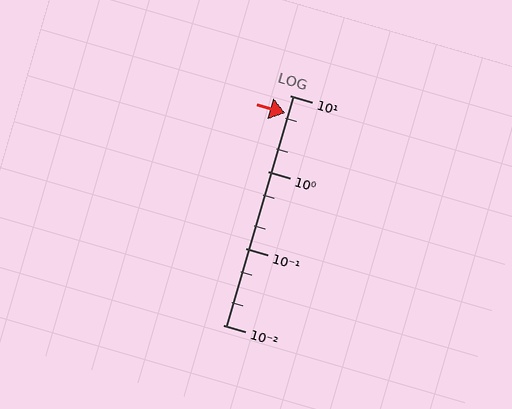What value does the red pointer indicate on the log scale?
The pointer indicates approximately 5.8.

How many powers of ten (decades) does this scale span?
The scale spans 3 decades, from 0.01 to 10.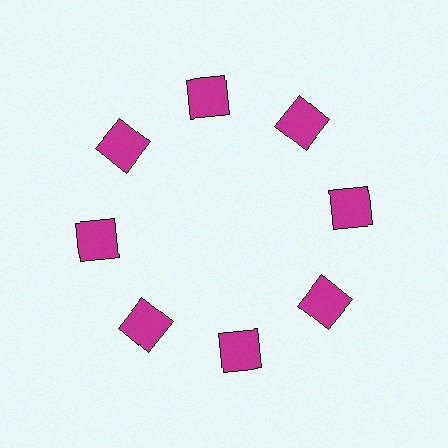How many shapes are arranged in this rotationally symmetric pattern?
There are 8 shapes, arranged in 8 groups of 1.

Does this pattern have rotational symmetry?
Yes, this pattern has 8-fold rotational symmetry. It looks the same after rotating 45 degrees around the center.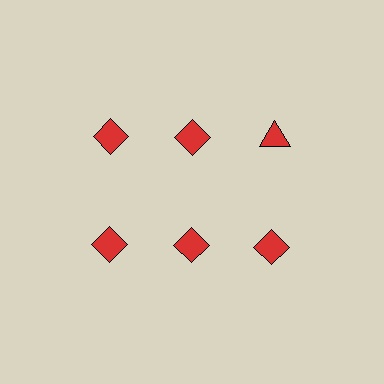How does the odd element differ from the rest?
It has a different shape: triangle instead of diamond.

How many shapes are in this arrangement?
There are 6 shapes arranged in a grid pattern.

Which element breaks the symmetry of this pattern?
The red triangle in the top row, center column breaks the symmetry. All other shapes are red diamonds.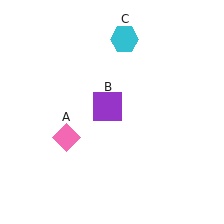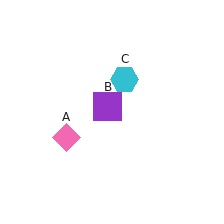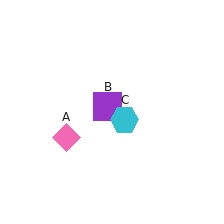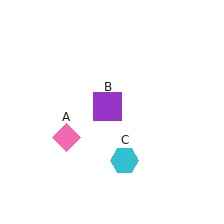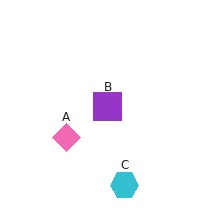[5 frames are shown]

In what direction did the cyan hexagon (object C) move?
The cyan hexagon (object C) moved down.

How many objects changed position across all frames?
1 object changed position: cyan hexagon (object C).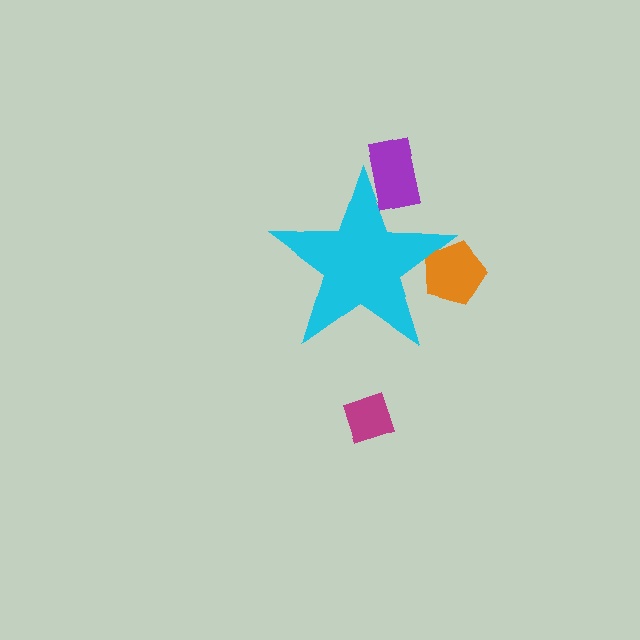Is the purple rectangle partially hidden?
Yes, the purple rectangle is partially hidden behind the cyan star.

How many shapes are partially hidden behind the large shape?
2 shapes are partially hidden.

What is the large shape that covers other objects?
A cyan star.